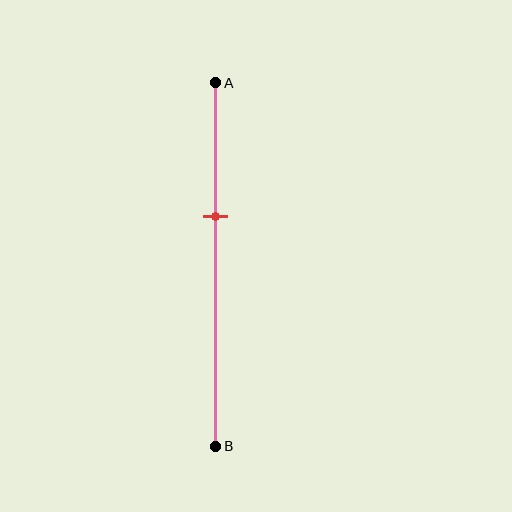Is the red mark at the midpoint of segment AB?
No, the mark is at about 35% from A, not at the 50% midpoint.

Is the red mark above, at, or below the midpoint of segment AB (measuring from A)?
The red mark is above the midpoint of segment AB.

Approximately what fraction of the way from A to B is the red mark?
The red mark is approximately 35% of the way from A to B.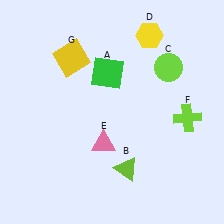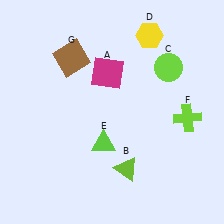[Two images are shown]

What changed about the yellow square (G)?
In Image 1, G is yellow. In Image 2, it changed to brown.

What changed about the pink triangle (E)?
In Image 1, E is pink. In Image 2, it changed to lime.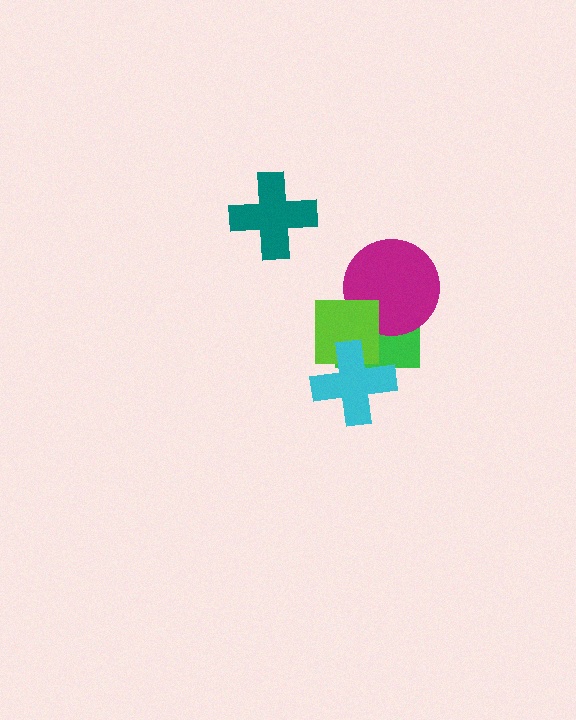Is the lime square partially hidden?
Yes, it is partially covered by another shape.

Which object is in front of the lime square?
The cyan cross is in front of the lime square.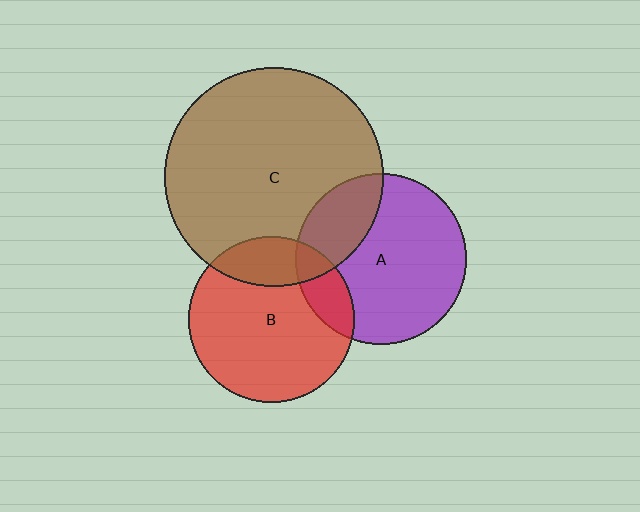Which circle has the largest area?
Circle C (brown).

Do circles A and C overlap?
Yes.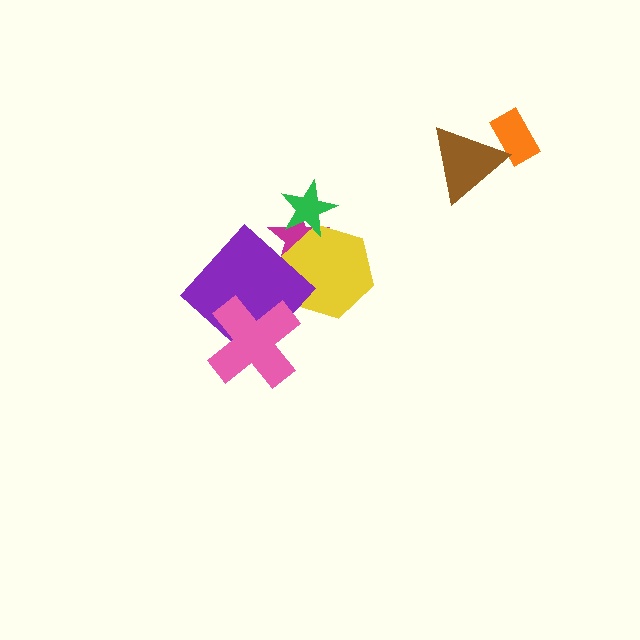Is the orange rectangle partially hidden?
Yes, it is partially covered by another shape.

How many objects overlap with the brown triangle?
1 object overlaps with the brown triangle.